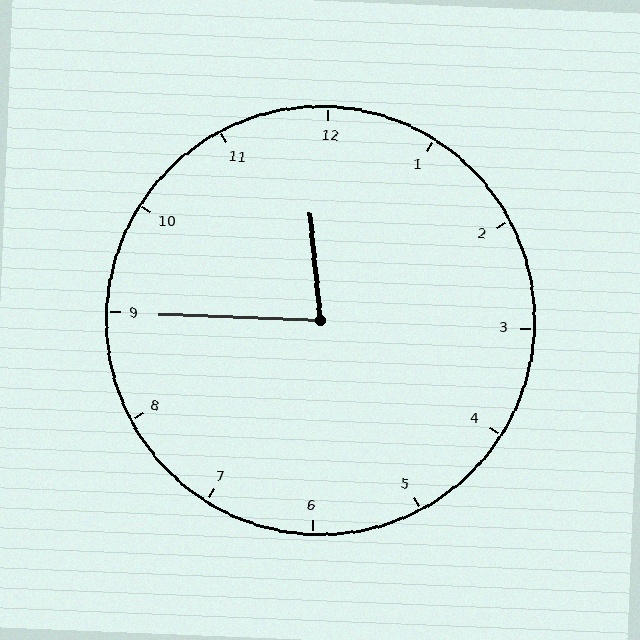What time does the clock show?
11:45.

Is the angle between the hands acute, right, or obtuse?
It is acute.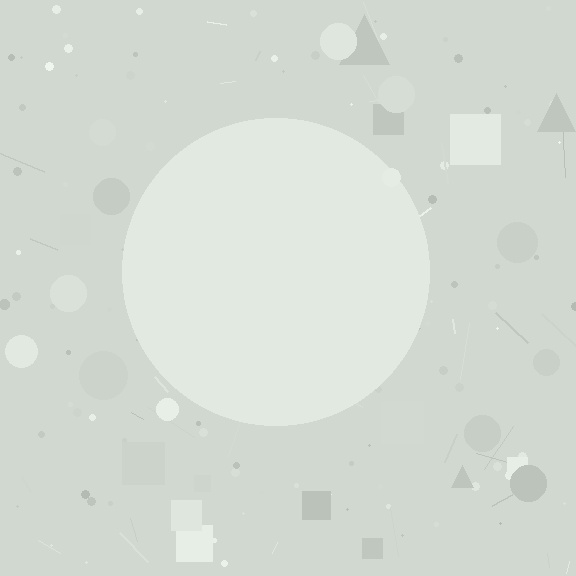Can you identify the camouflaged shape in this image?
The camouflaged shape is a circle.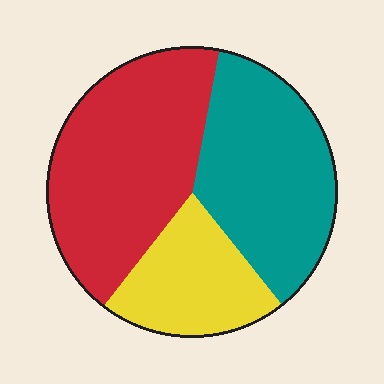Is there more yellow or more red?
Red.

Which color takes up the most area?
Red, at roughly 45%.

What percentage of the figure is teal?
Teal takes up between a quarter and a half of the figure.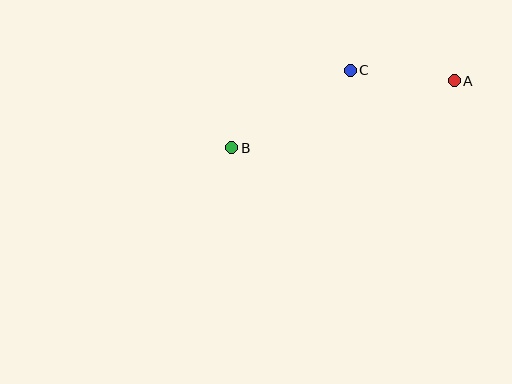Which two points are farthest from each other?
Points A and B are farthest from each other.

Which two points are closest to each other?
Points A and C are closest to each other.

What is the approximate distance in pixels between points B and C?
The distance between B and C is approximately 142 pixels.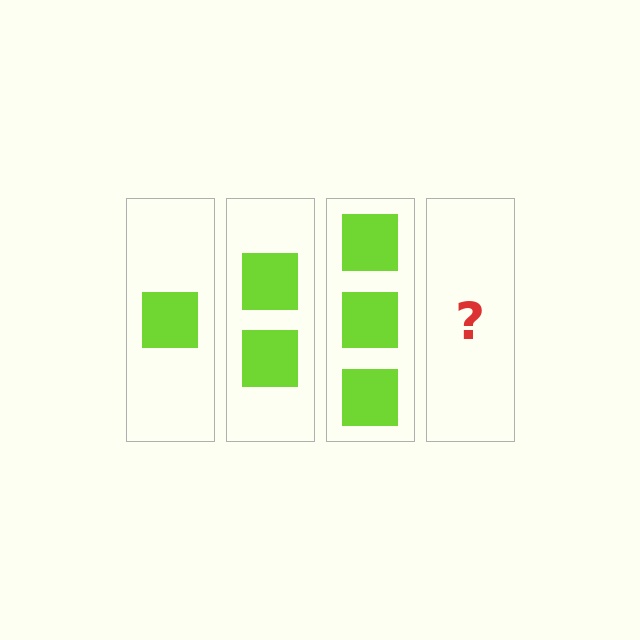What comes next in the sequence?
The next element should be 4 squares.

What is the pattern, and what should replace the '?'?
The pattern is that each step adds one more square. The '?' should be 4 squares.